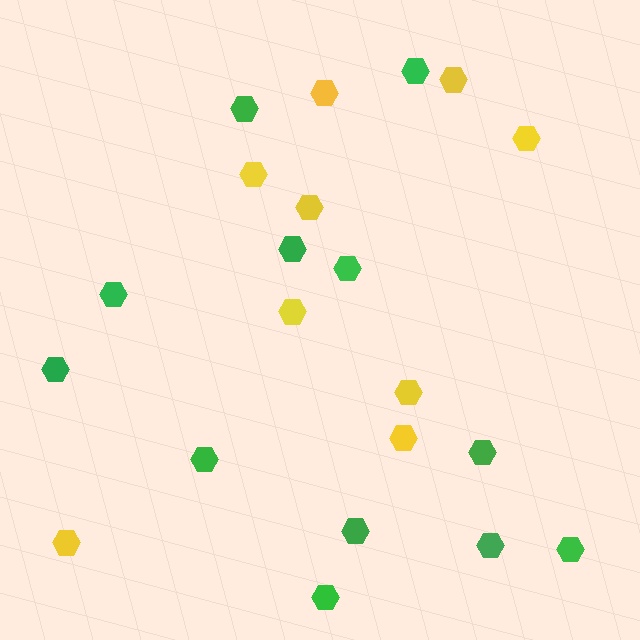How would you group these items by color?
There are 2 groups: one group of yellow hexagons (9) and one group of green hexagons (12).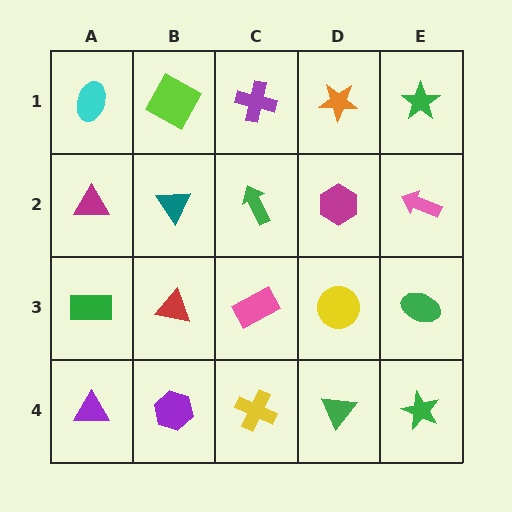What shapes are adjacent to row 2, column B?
A lime square (row 1, column B), a red triangle (row 3, column B), a magenta triangle (row 2, column A), a green arrow (row 2, column C).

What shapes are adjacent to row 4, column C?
A pink rectangle (row 3, column C), a purple hexagon (row 4, column B), a green triangle (row 4, column D).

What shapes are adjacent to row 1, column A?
A magenta triangle (row 2, column A), a lime square (row 1, column B).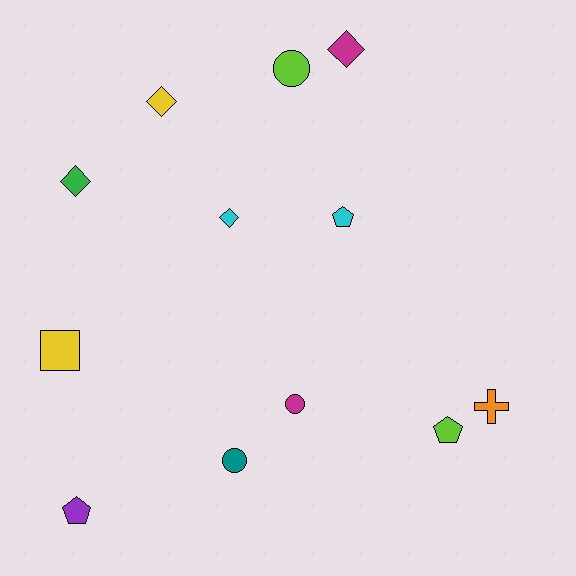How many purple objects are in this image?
There is 1 purple object.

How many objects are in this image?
There are 12 objects.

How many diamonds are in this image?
There are 4 diamonds.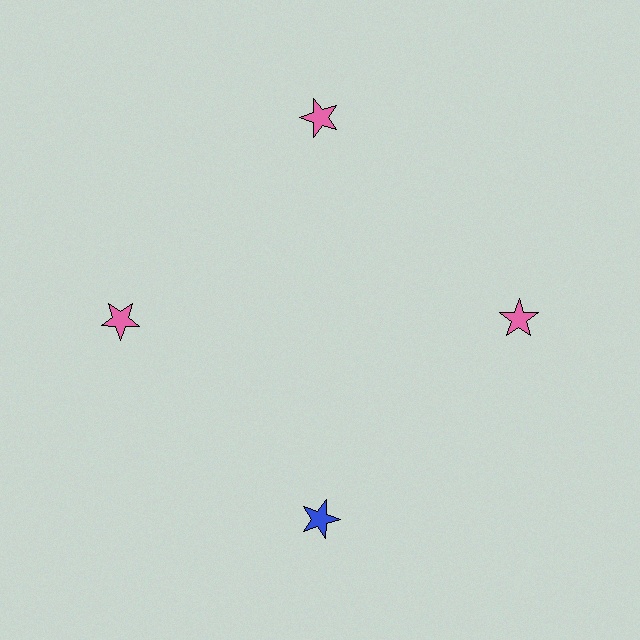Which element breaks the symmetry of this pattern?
The blue star at roughly the 6 o'clock position breaks the symmetry. All other shapes are pink stars.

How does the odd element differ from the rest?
It has a different color: blue instead of pink.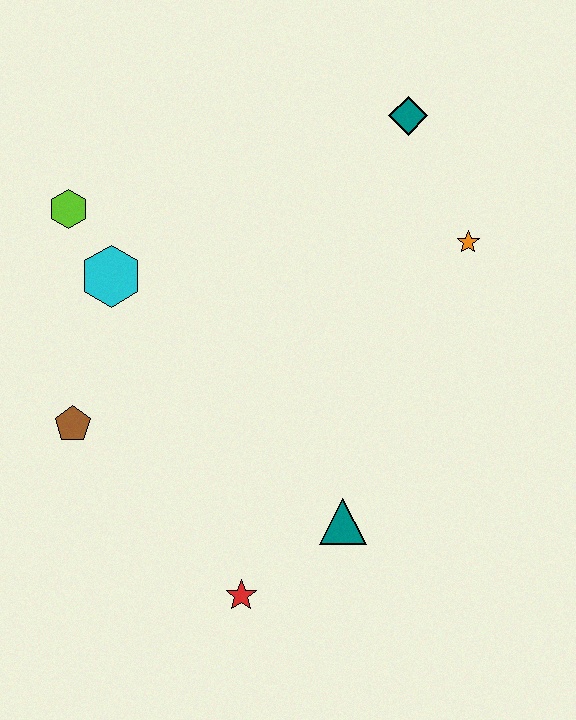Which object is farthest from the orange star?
The brown pentagon is farthest from the orange star.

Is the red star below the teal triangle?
Yes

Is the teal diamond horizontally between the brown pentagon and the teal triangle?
No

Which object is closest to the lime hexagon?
The cyan hexagon is closest to the lime hexagon.